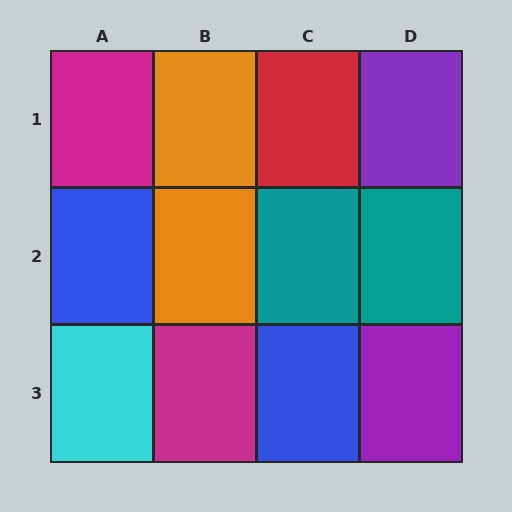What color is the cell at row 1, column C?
Red.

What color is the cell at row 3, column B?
Magenta.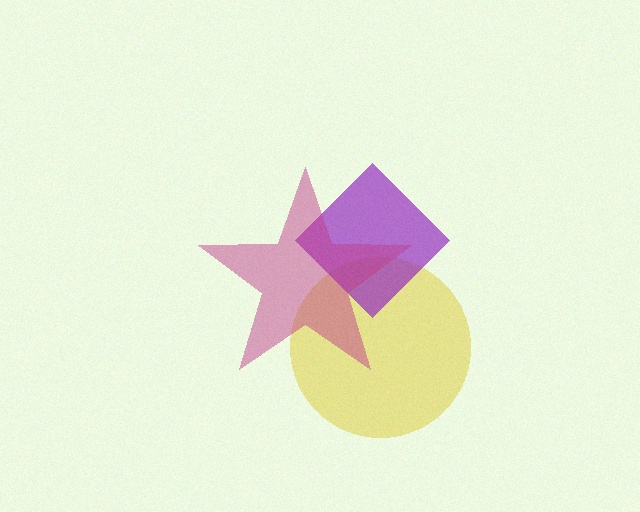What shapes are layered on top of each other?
The layered shapes are: a yellow circle, a purple diamond, a magenta star.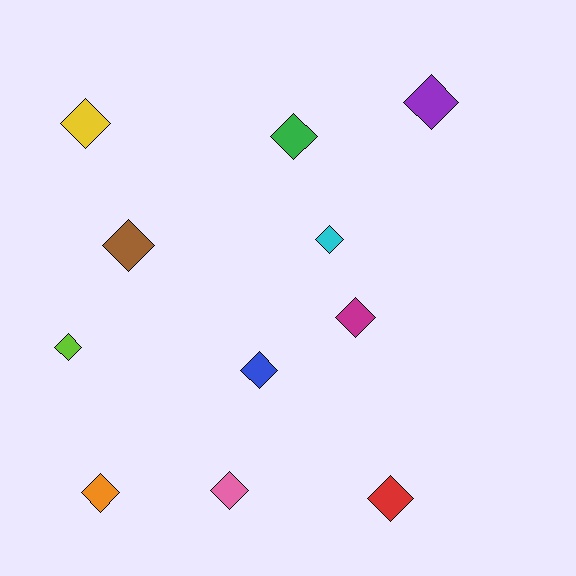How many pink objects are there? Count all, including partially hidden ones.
There is 1 pink object.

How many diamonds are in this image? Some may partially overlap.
There are 11 diamonds.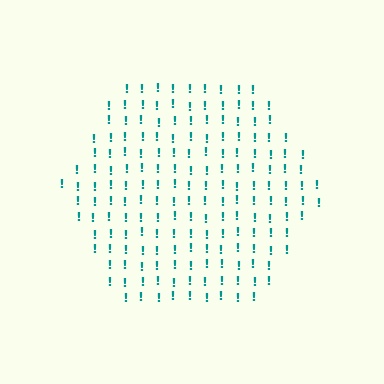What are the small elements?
The small elements are exclamation marks.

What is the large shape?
The large shape is a hexagon.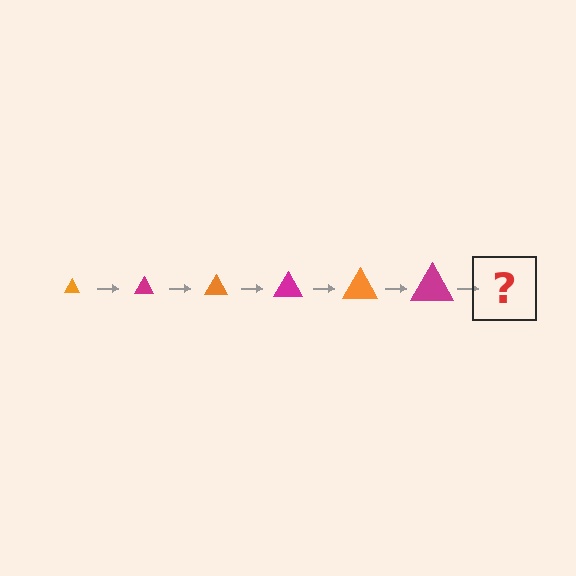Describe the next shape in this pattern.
It should be an orange triangle, larger than the previous one.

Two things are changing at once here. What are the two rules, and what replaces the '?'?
The two rules are that the triangle grows larger each step and the color cycles through orange and magenta. The '?' should be an orange triangle, larger than the previous one.